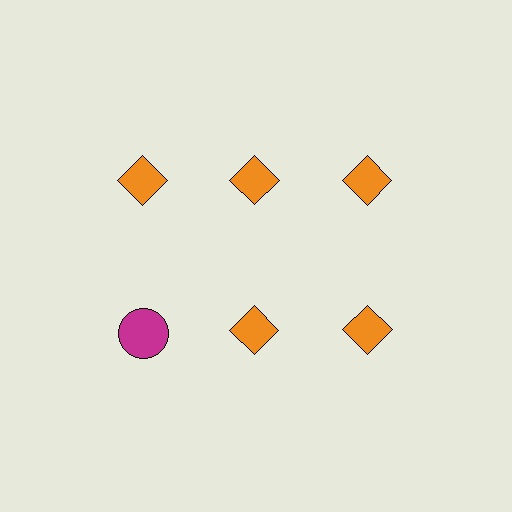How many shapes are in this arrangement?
There are 6 shapes arranged in a grid pattern.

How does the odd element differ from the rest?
It differs in both color (magenta instead of orange) and shape (circle instead of diamond).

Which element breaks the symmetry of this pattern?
The magenta circle in the second row, leftmost column breaks the symmetry. All other shapes are orange diamonds.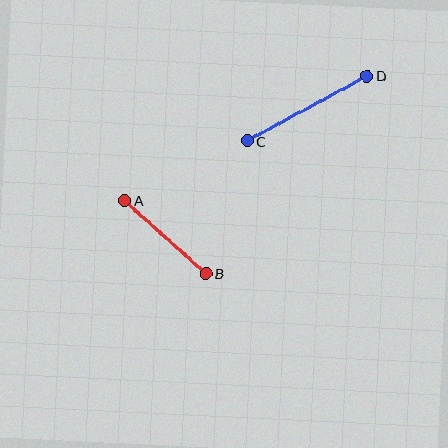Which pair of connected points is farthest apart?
Points C and D are farthest apart.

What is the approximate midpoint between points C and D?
The midpoint is at approximately (307, 108) pixels.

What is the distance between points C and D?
The distance is approximately 136 pixels.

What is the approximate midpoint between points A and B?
The midpoint is at approximately (165, 237) pixels.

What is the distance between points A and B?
The distance is approximately 109 pixels.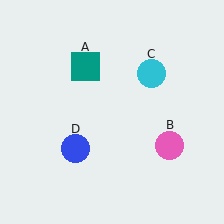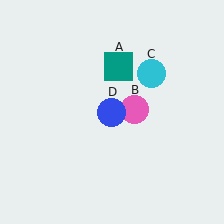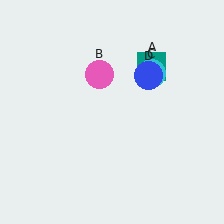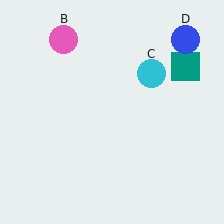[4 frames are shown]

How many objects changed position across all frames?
3 objects changed position: teal square (object A), pink circle (object B), blue circle (object D).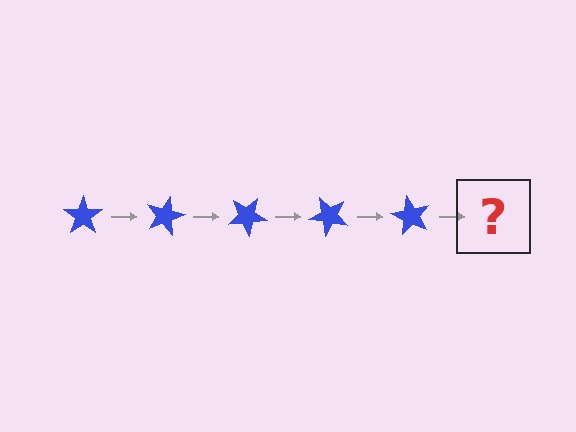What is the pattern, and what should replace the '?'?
The pattern is that the star rotates 15 degrees each step. The '?' should be a blue star rotated 75 degrees.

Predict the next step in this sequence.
The next step is a blue star rotated 75 degrees.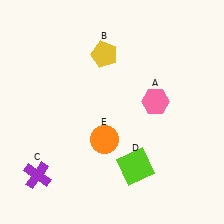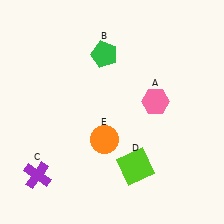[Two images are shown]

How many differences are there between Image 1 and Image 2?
There is 1 difference between the two images.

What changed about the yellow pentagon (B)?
In Image 1, B is yellow. In Image 2, it changed to green.